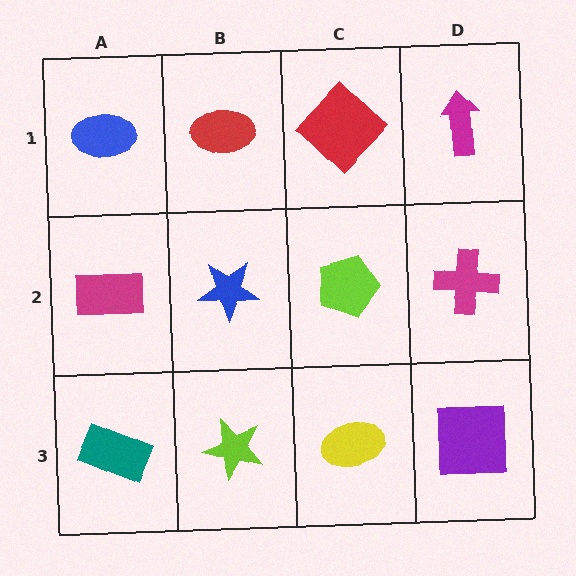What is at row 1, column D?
A magenta arrow.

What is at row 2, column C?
A lime pentagon.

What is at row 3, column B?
A lime star.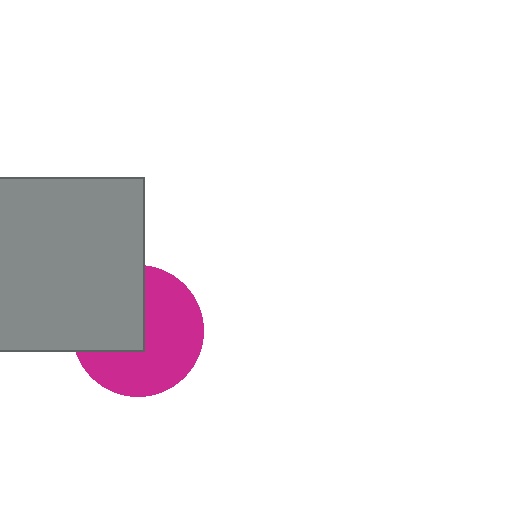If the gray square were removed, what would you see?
You would see the complete magenta circle.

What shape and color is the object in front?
The object in front is a gray square.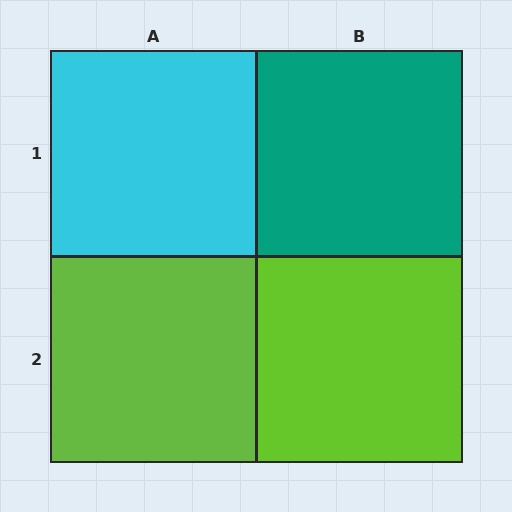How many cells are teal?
1 cell is teal.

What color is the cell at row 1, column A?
Cyan.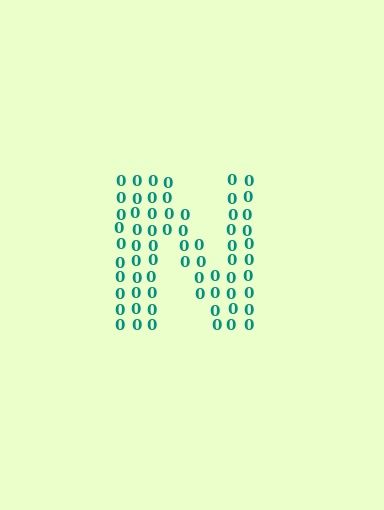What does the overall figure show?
The overall figure shows the letter N.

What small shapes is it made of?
It is made of small digit 0's.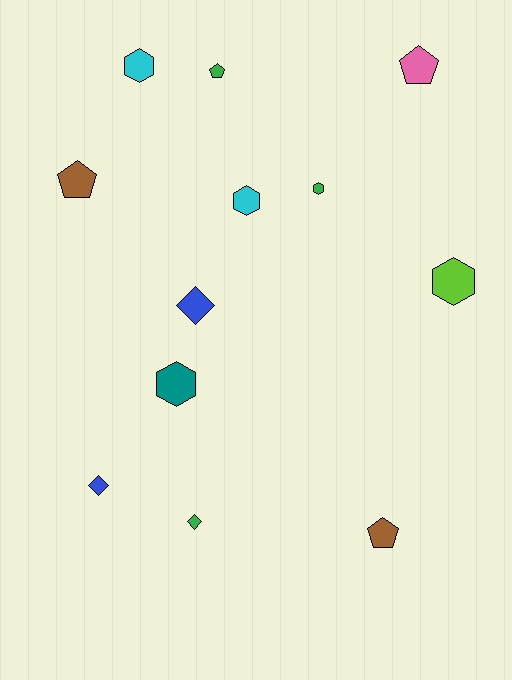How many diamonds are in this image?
There are 3 diamonds.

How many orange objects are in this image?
There are no orange objects.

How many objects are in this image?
There are 12 objects.